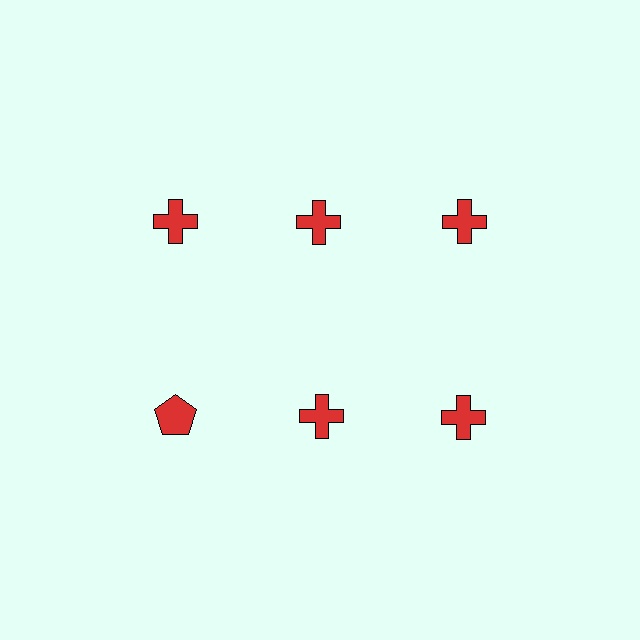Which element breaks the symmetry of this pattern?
The red pentagon in the second row, leftmost column breaks the symmetry. All other shapes are red crosses.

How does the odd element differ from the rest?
It has a different shape: pentagon instead of cross.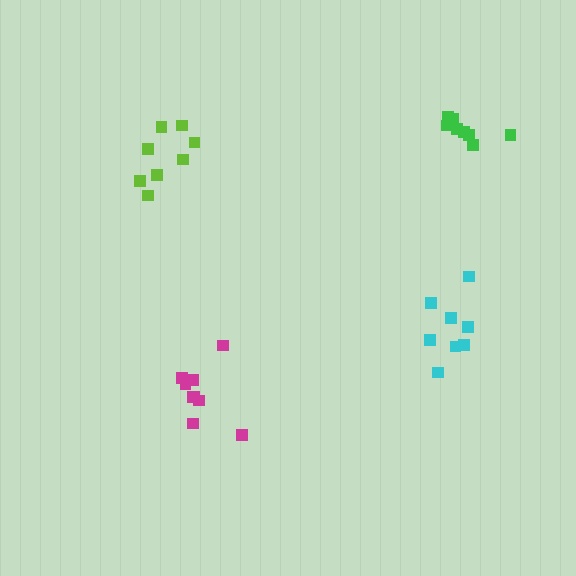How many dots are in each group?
Group 1: 8 dots, Group 2: 8 dots, Group 3: 8 dots, Group 4: 9 dots (33 total).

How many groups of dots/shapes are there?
There are 4 groups.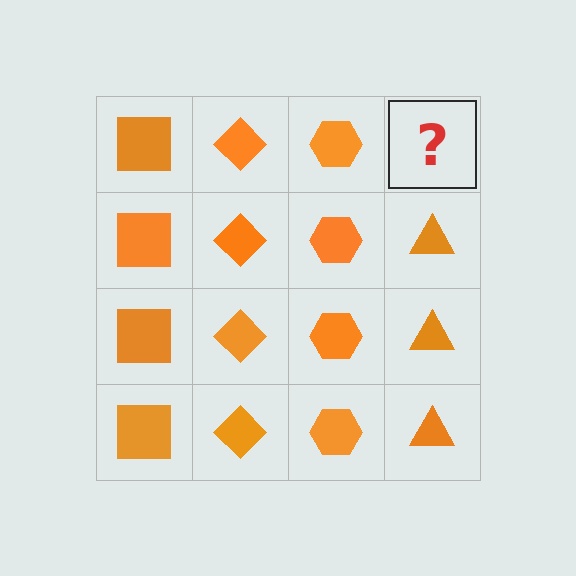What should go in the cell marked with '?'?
The missing cell should contain an orange triangle.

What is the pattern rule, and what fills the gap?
The rule is that each column has a consistent shape. The gap should be filled with an orange triangle.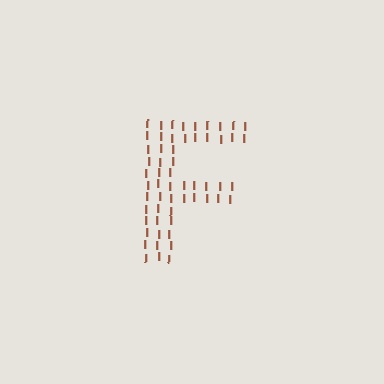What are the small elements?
The small elements are letter I's.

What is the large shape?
The large shape is the letter F.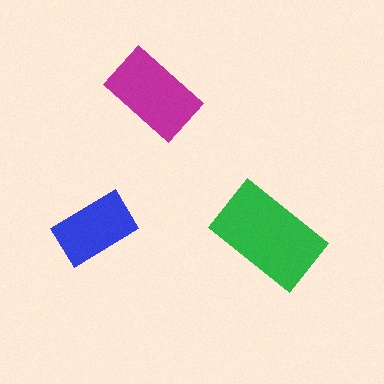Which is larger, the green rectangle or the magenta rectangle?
The green one.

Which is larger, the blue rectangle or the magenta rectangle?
The magenta one.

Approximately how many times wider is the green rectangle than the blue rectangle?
About 1.5 times wider.